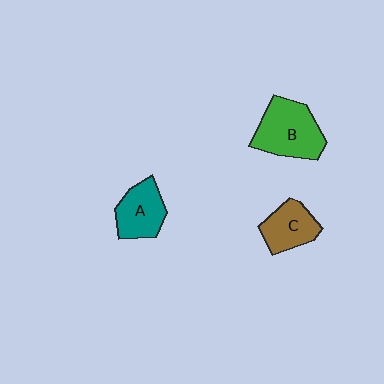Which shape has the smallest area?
Shape C (brown).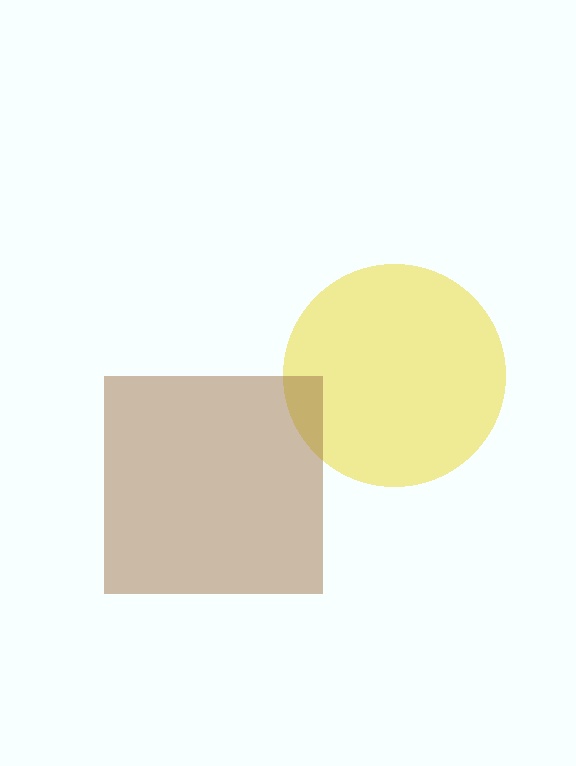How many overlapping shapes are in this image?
There are 2 overlapping shapes in the image.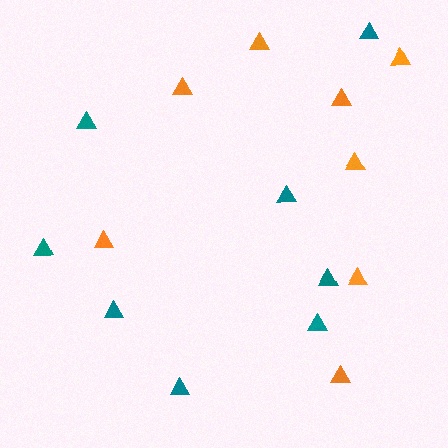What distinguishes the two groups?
There are 2 groups: one group of teal triangles (8) and one group of orange triangles (8).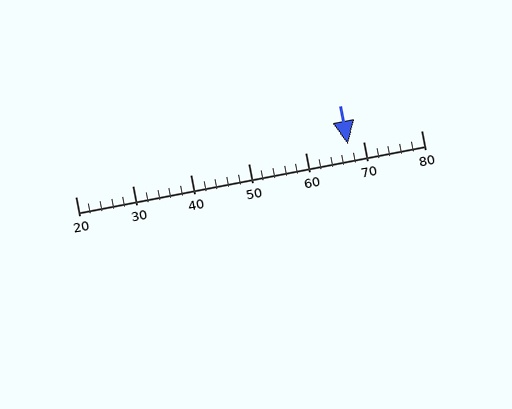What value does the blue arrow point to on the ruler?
The blue arrow points to approximately 67.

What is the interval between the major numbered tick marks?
The major tick marks are spaced 10 units apart.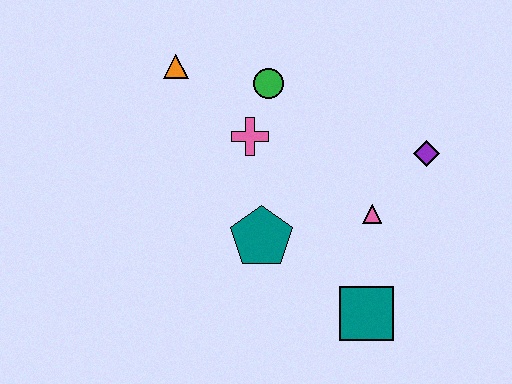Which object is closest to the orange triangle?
The green circle is closest to the orange triangle.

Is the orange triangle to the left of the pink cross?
Yes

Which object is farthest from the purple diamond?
The orange triangle is farthest from the purple diamond.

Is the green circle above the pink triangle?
Yes